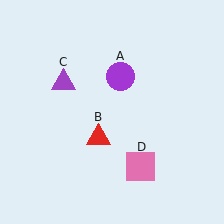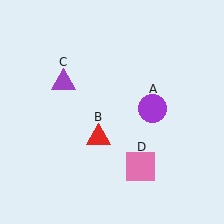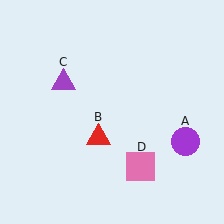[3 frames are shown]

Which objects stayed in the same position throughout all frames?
Red triangle (object B) and purple triangle (object C) and pink square (object D) remained stationary.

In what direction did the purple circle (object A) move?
The purple circle (object A) moved down and to the right.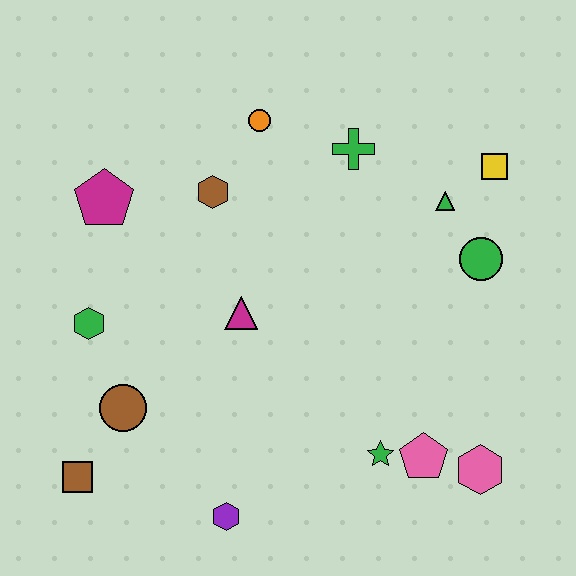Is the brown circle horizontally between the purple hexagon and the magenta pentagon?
Yes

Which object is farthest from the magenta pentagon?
The pink hexagon is farthest from the magenta pentagon.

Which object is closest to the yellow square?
The green triangle is closest to the yellow square.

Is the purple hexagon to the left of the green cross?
Yes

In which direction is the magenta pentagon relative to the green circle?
The magenta pentagon is to the left of the green circle.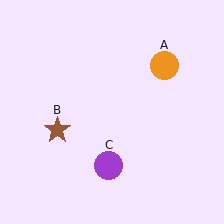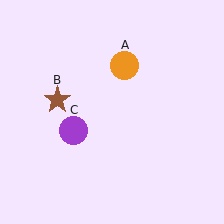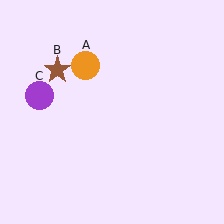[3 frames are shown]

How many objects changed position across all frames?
3 objects changed position: orange circle (object A), brown star (object B), purple circle (object C).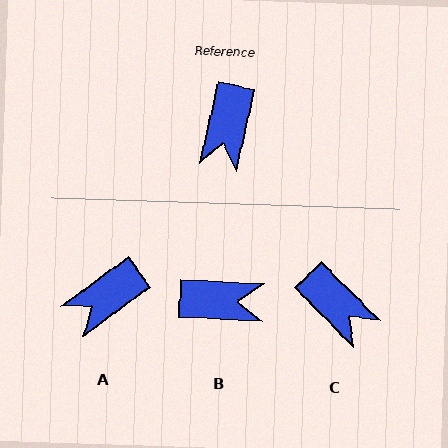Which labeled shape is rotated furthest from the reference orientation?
B, about 100 degrees away.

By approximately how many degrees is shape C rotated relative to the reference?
Approximately 57 degrees counter-clockwise.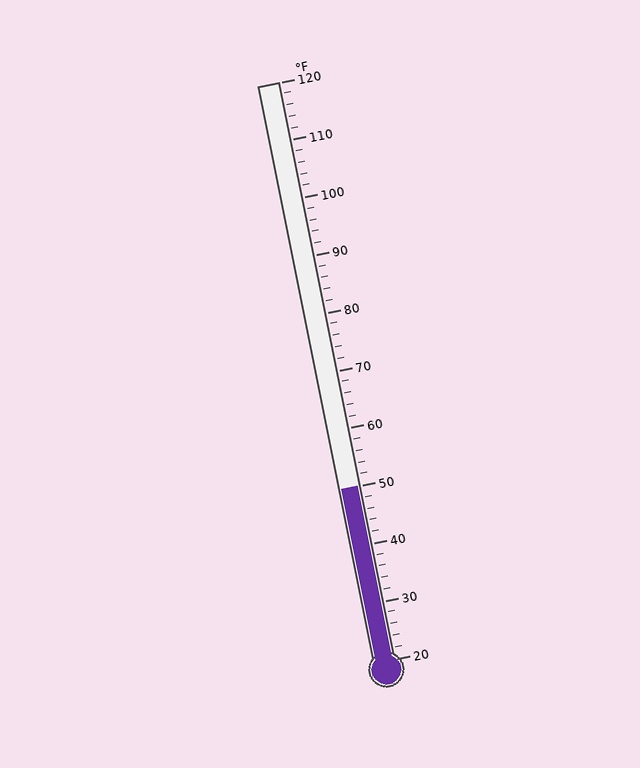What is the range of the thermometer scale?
The thermometer scale ranges from 20°F to 120°F.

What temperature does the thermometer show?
The thermometer shows approximately 50°F.